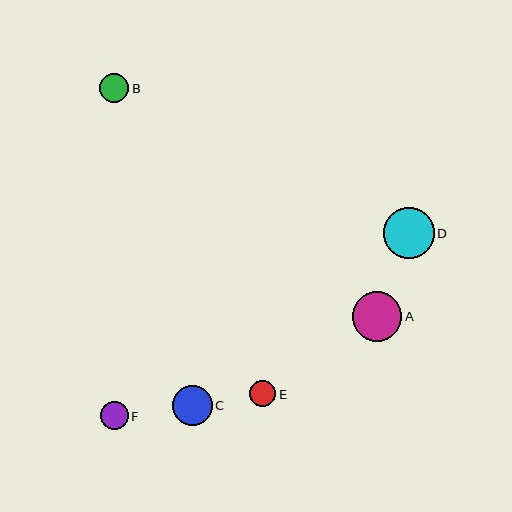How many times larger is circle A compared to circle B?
Circle A is approximately 1.7 times the size of circle B.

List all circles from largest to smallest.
From largest to smallest: D, A, C, B, F, E.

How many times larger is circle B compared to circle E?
Circle B is approximately 1.1 times the size of circle E.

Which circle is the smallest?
Circle E is the smallest with a size of approximately 27 pixels.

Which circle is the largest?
Circle D is the largest with a size of approximately 51 pixels.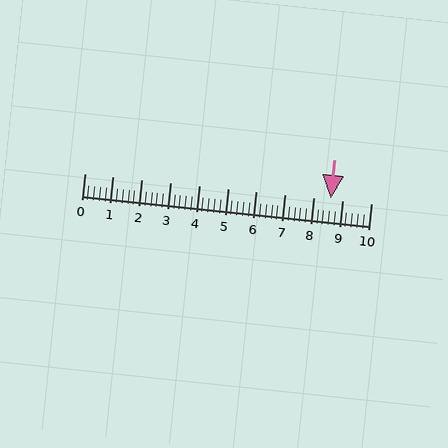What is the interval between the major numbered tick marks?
The major tick marks are spaced 1 units apart.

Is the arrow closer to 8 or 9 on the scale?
The arrow is closer to 9.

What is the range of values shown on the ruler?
The ruler shows values from 0 to 10.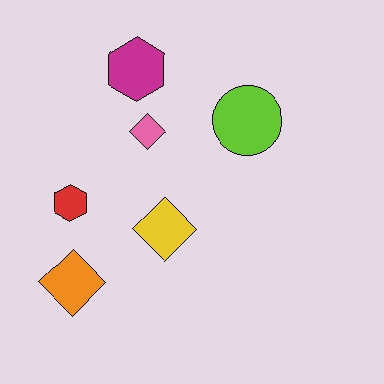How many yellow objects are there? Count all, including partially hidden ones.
There is 1 yellow object.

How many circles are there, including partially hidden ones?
There is 1 circle.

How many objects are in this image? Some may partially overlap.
There are 6 objects.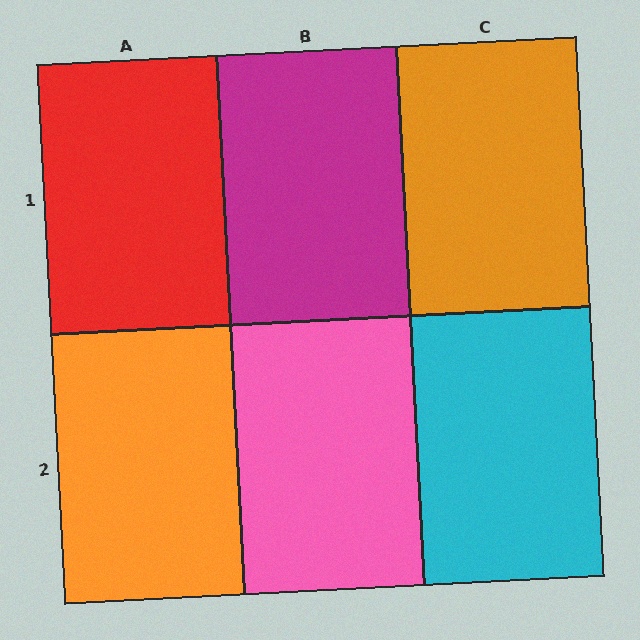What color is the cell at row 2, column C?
Cyan.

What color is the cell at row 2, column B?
Pink.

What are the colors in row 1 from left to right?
Red, magenta, orange.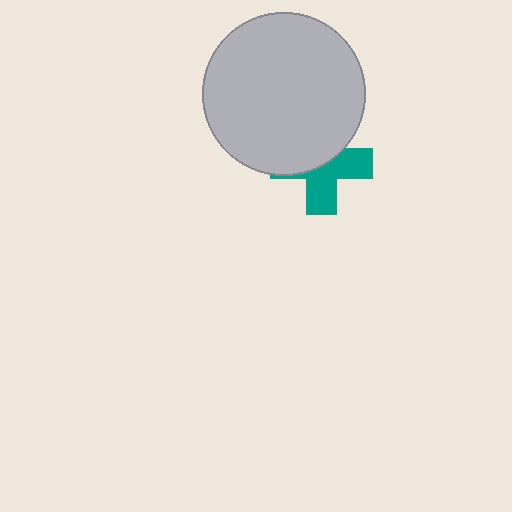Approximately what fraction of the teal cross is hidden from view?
Roughly 49% of the teal cross is hidden behind the light gray circle.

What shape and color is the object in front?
The object in front is a light gray circle.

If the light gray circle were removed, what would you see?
You would see the complete teal cross.